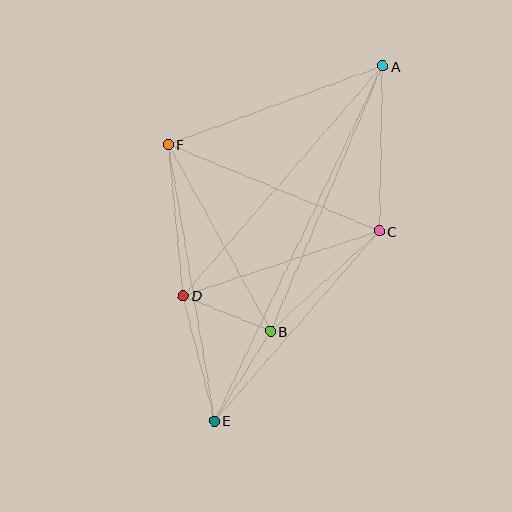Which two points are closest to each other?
Points B and D are closest to each other.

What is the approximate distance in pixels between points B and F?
The distance between B and F is approximately 213 pixels.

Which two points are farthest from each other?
Points A and E are farthest from each other.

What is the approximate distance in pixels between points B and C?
The distance between B and C is approximately 148 pixels.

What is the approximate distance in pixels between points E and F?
The distance between E and F is approximately 280 pixels.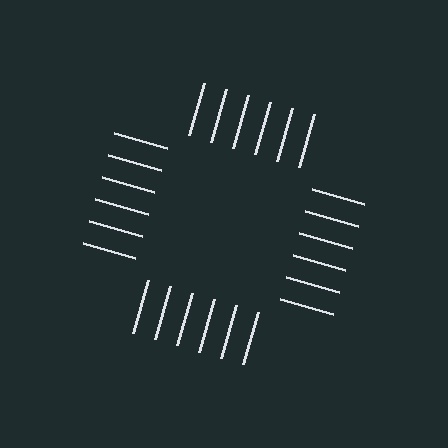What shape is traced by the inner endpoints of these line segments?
An illusory square — the line segments terminate on its edges but no continuous stroke is drawn.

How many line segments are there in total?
24 — 6 along each of the 4 edges.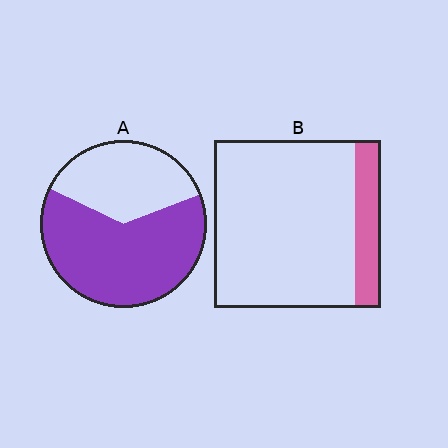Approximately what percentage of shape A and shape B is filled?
A is approximately 65% and B is approximately 15%.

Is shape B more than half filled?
No.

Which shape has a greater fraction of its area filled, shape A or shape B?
Shape A.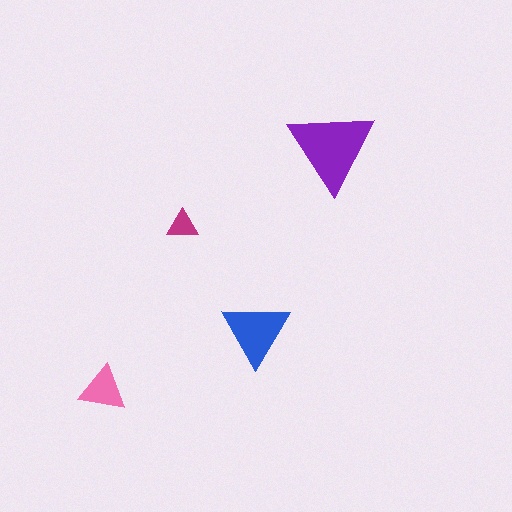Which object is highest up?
The purple triangle is topmost.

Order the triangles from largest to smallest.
the purple one, the blue one, the pink one, the magenta one.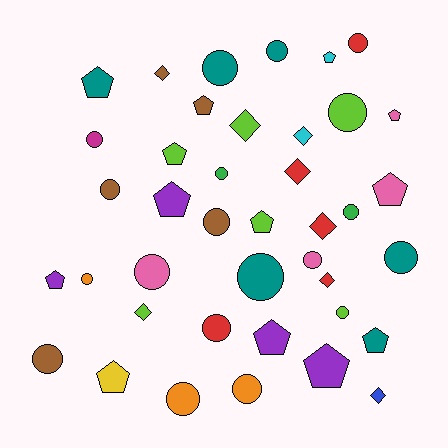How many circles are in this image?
There are 19 circles.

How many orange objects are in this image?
There are 3 orange objects.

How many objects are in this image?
There are 40 objects.